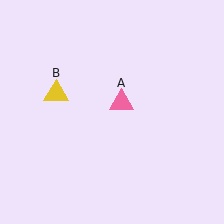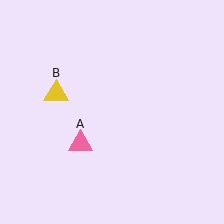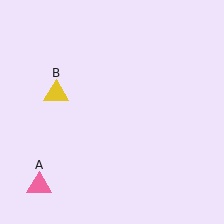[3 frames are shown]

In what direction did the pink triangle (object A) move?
The pink triangle (object A) moved down and to the left.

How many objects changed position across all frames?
1 object changed position: pink triangle (object A).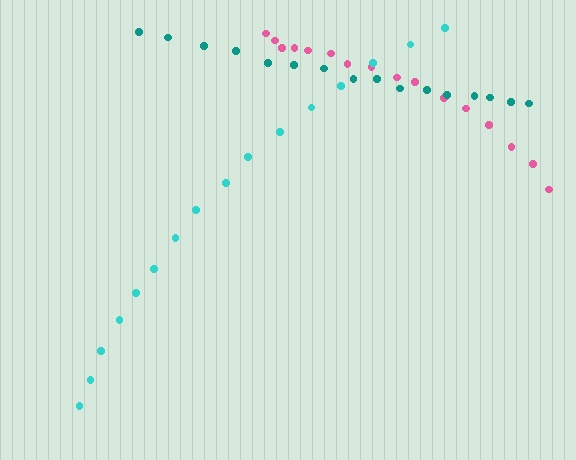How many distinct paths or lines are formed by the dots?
There are 3 distinct paths.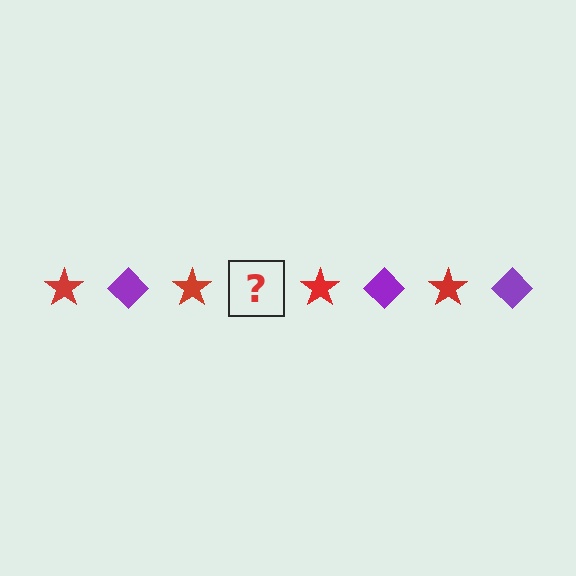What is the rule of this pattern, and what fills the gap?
The rule is that the pattern alternates between red star and purple diamond. The gap should be filled with a purple diamond.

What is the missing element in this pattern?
The missing element is a purple diamond.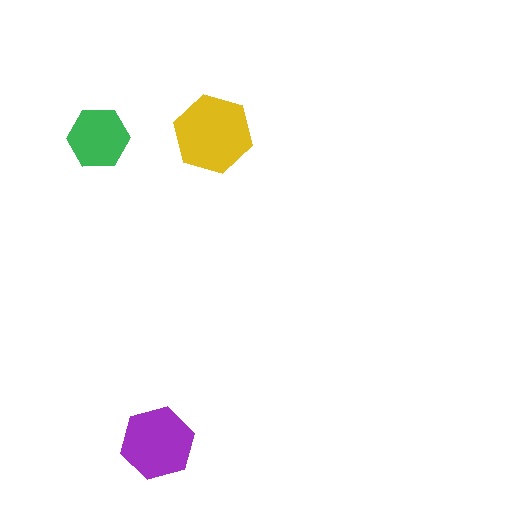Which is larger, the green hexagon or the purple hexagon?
The purple one.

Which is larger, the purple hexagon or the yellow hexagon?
The yellow one.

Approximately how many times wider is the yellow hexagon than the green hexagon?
About 1.5 times wider.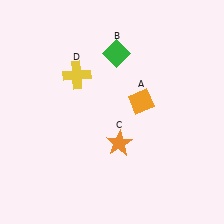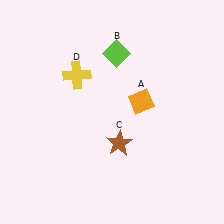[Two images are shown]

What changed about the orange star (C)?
In Image 1, C is orange. In Image 2, it changed to brown.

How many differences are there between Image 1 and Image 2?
There are 2 differences between the two images.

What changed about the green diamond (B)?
In Image 1, B is green. In Image 2, it changed to lime.